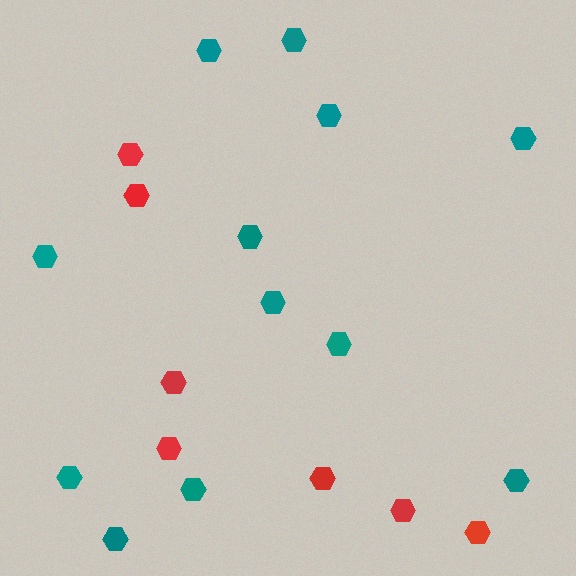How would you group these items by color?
There are 2 groups: one group of teal hexagons (12) and one group of red hexagons (7).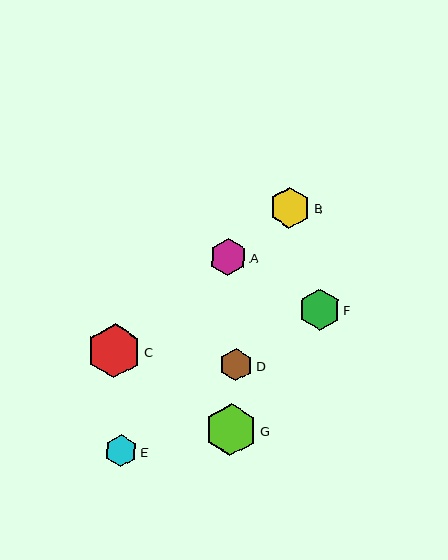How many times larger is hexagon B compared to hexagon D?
Hexagon B is approximately 1.3 times the size of hexagon D.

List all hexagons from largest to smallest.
From largest to smallest: C, G, F, B, A, D, E.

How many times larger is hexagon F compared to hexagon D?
Hexagon F is approximately 1.3 times the size of hexagon D.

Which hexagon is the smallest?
Hexagon E is the smallest with a size of approximately 32 pixels.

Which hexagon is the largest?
Hexagon C is the largest with a size of approximately 54 pixels.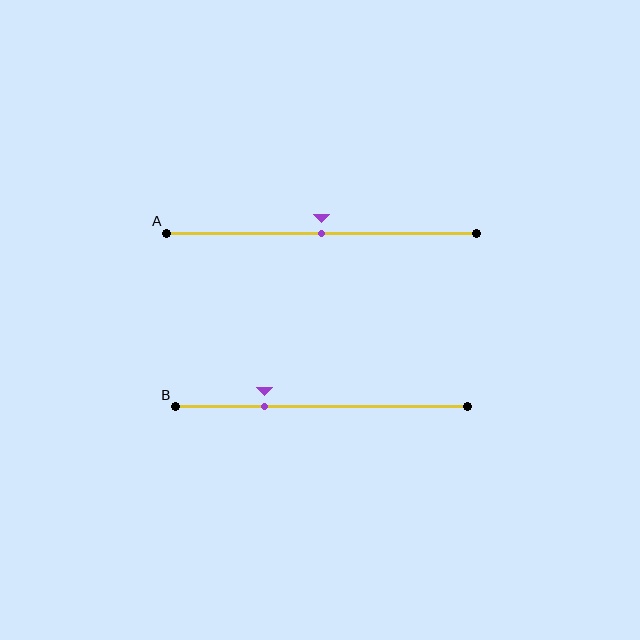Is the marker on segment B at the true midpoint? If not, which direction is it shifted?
No, the marker on segment B is shifted to the left by about 20% of the segment length.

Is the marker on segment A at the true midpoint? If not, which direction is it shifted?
Yes, the marker on segment A is at the true midpoint.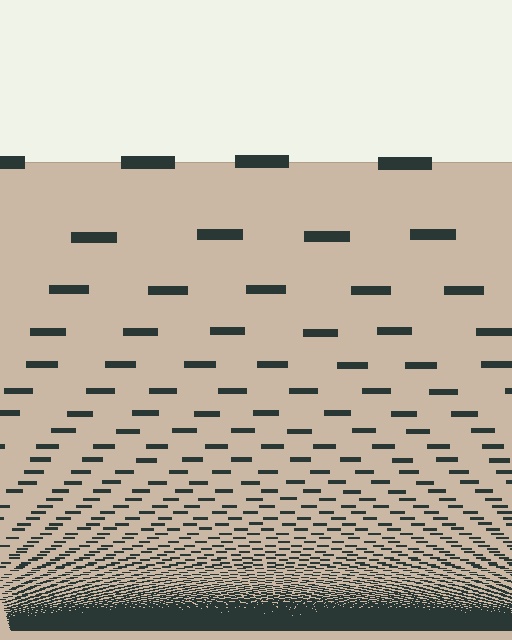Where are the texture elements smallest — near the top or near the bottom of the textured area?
Near the bottom.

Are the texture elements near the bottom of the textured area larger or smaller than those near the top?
Smaller. The gradient is inverted — elements near the bottom are smaller and denser.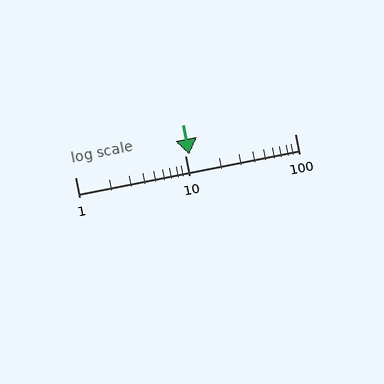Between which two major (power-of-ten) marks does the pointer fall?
The pointer is between 10 and 100.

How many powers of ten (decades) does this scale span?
The scale spans 2 decades, from 1 to 100.